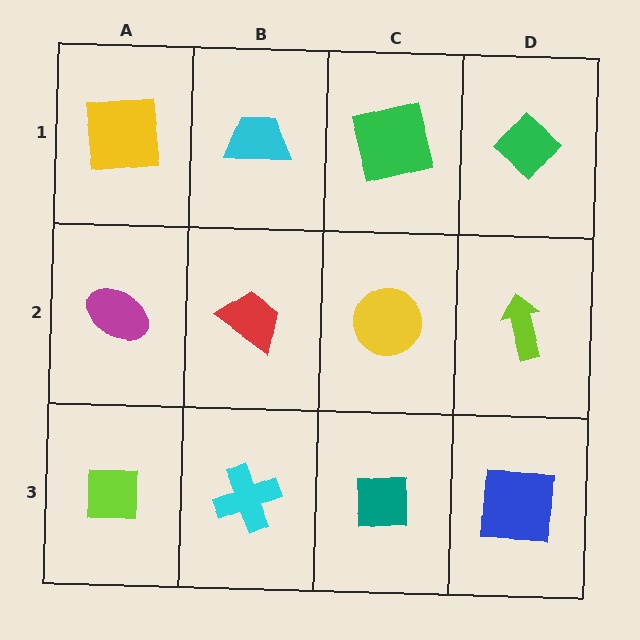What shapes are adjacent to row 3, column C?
A yellow circle (row 2, column C), a cyan cross (row 3, column B), a blue square (row 3, column D).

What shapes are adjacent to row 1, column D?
A lime arrow (row 2, column D), a green square (row 1, column C).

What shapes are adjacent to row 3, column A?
A magenta ellipse (row 2, column A), a cyan cross (row 3, column B).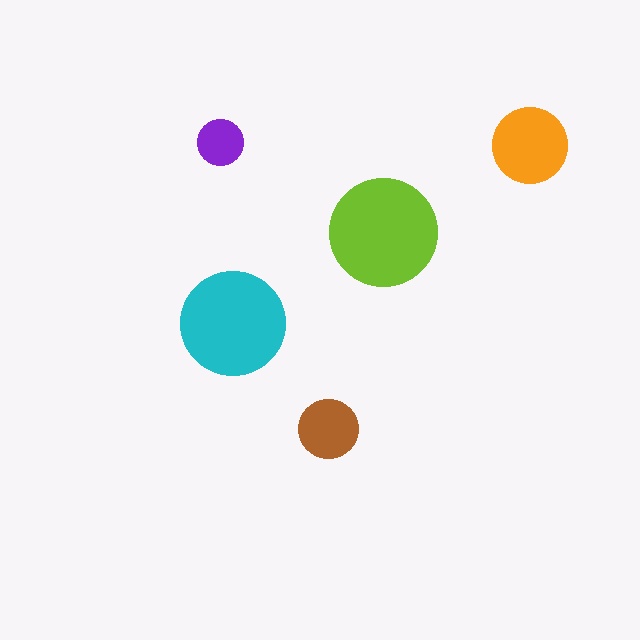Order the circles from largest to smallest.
the lime one, the cyan one, the orange one, the brown one, the purple one.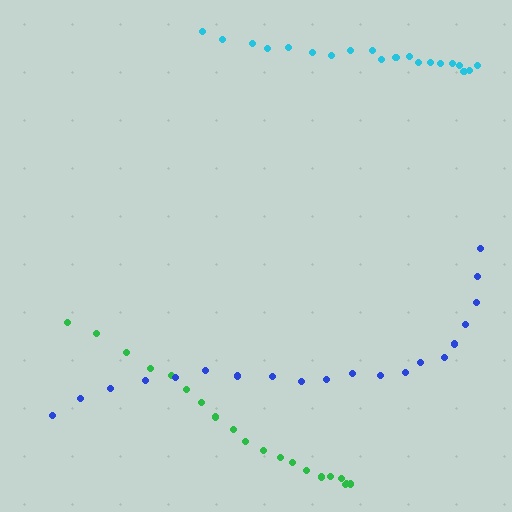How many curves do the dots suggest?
There are 3 distinct paths.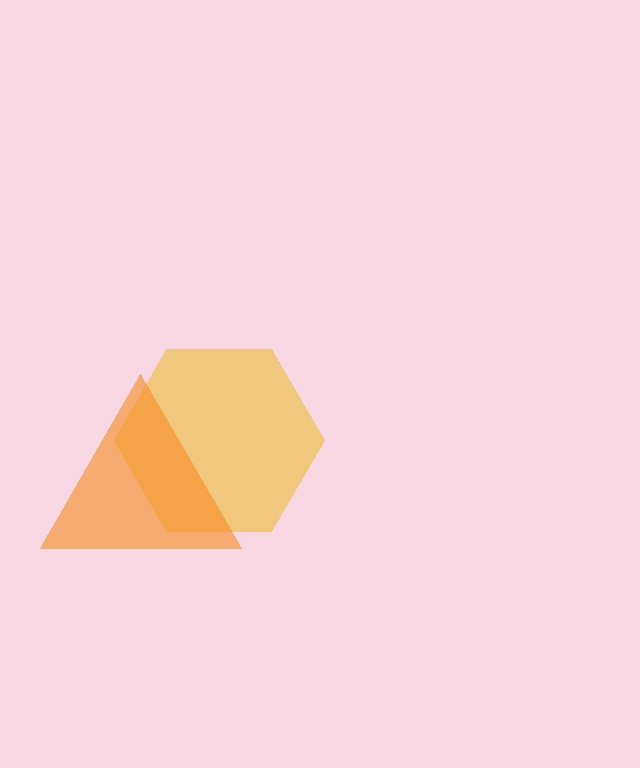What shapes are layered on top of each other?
The layered shapes are: a yellow hexagon, an orange triangle.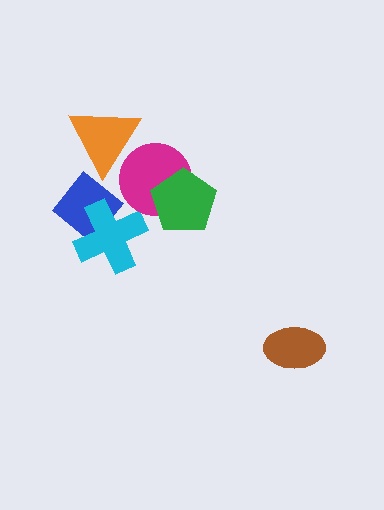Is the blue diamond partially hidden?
Yes, it is partially covered by another shape.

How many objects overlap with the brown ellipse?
0 objects overlap with the brown ellipse.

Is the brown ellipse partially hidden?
No, no other shape covers it.